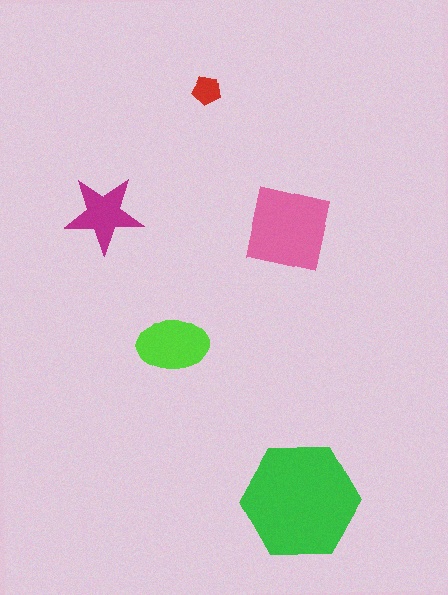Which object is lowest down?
The green hexagon is bottommost.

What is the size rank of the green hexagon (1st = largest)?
1st.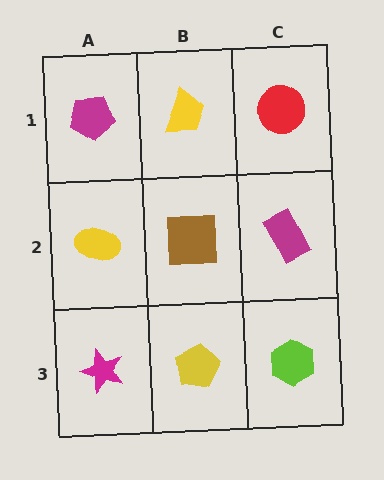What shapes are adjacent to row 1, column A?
A yellow ellipse (row 2, column A), a yellow trapezoid (row 1, column B).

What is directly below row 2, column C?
A lime hexagon.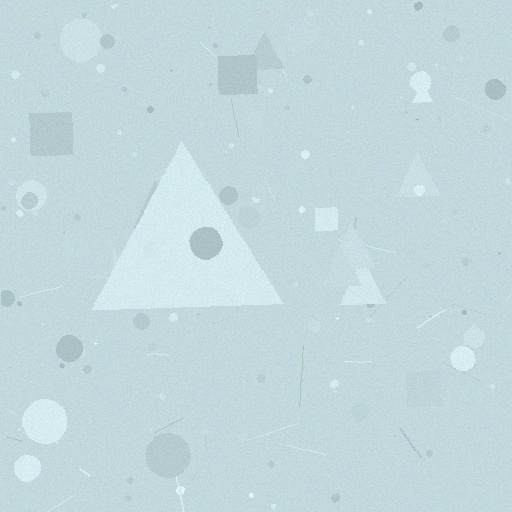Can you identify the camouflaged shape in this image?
The camouflaged shape is a triangle.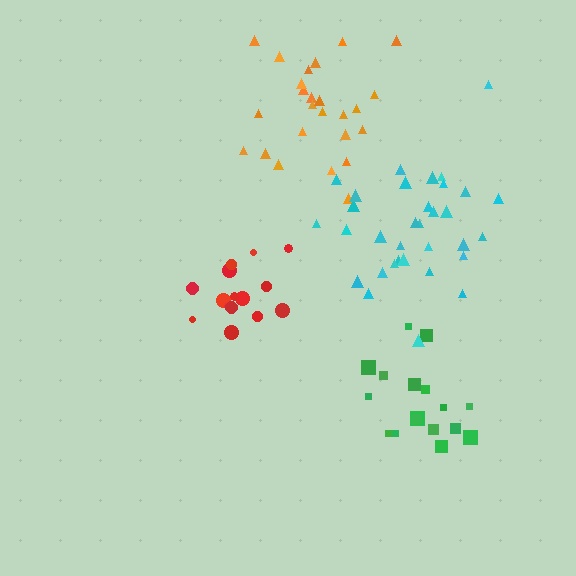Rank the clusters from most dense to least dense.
red, green, cyan, orange.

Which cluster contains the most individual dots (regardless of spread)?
Cyan (33).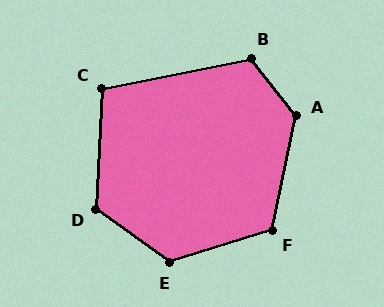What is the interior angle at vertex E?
Approximately 127 degrees (obtuse).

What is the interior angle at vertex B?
Approximately 118 degrees (obtuse).